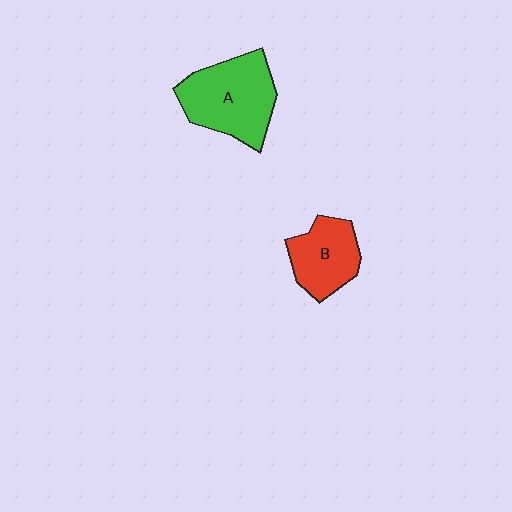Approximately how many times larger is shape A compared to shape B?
Approximately 1.5 times.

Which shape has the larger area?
Shape A (green).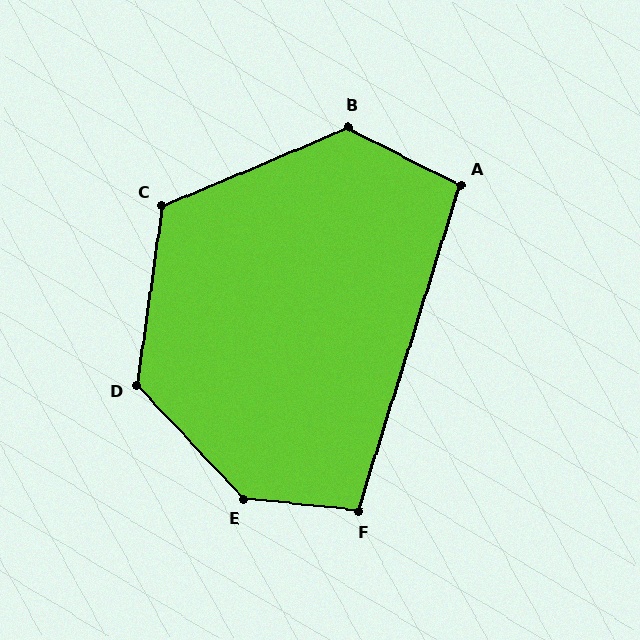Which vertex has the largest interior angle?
E, at approximately 139 degrees.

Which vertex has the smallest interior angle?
A, at approximately 100 degrees.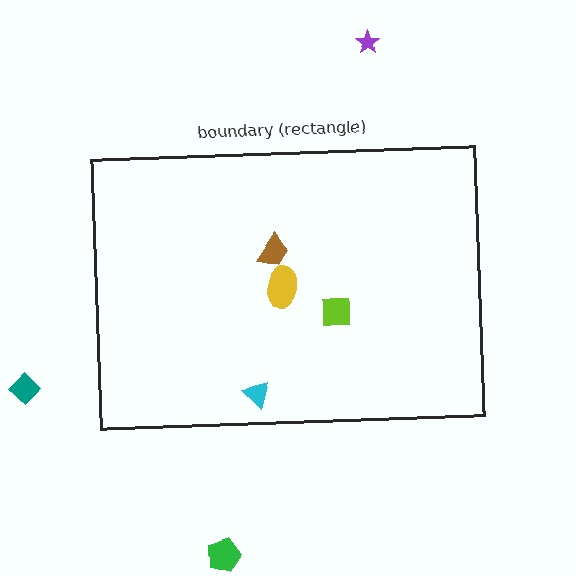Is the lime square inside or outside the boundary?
Inside.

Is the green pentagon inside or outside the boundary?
Outside.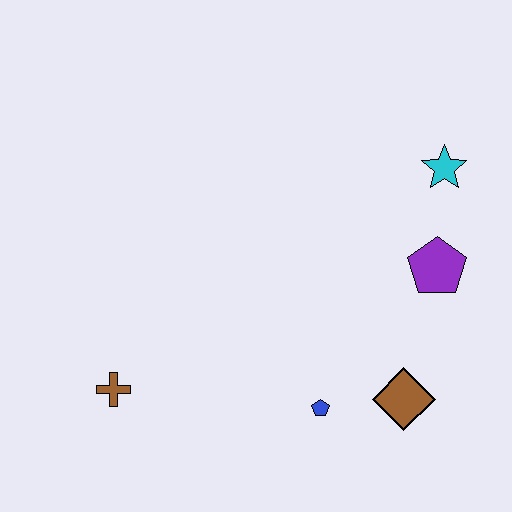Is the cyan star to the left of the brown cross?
No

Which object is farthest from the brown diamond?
The brown cross is farthest from the brown diamond.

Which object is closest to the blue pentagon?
The brown diamond is closest to the blue pentagon.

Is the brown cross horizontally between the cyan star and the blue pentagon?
No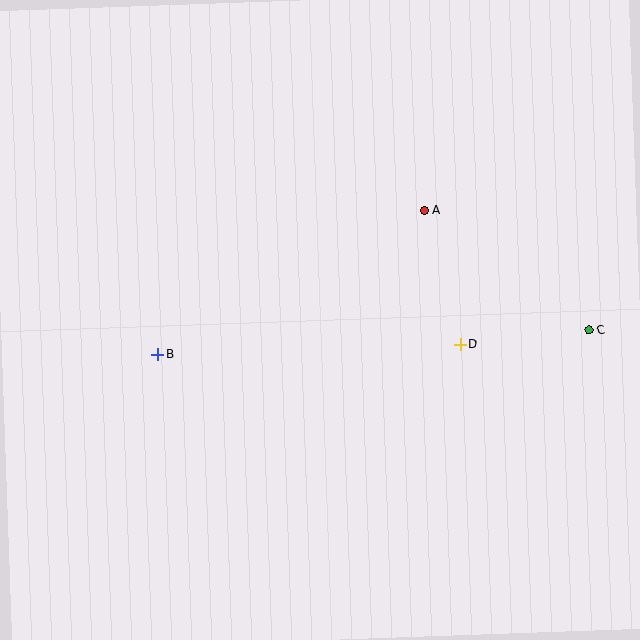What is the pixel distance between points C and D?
The distance between C and D is 129 pixels.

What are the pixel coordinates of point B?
Point B is at (158, 355).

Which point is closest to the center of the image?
Point D at (460, 344) is closest to the center.